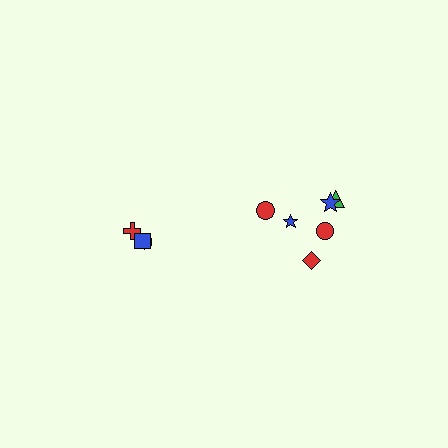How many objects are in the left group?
There are 3 objects.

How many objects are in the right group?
There are 6 objects.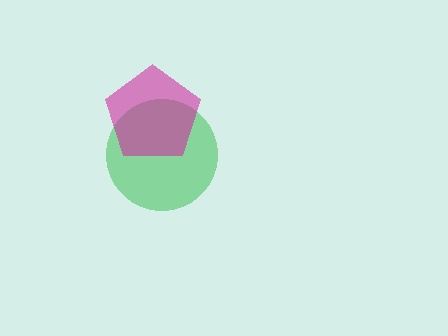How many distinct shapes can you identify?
There are 2 distinct shapes: a green circle, a magenta pentagon.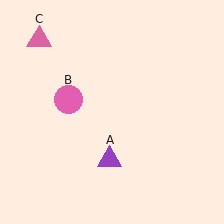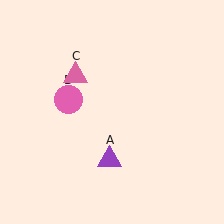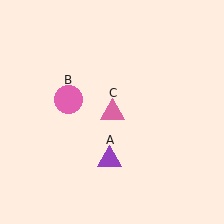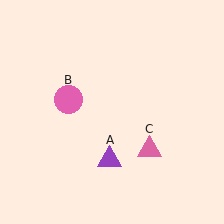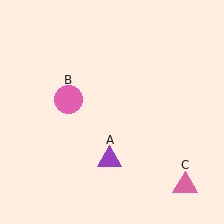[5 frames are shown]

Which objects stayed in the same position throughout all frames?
Purple triangle (object A) and pink circle (object B) remained stationary.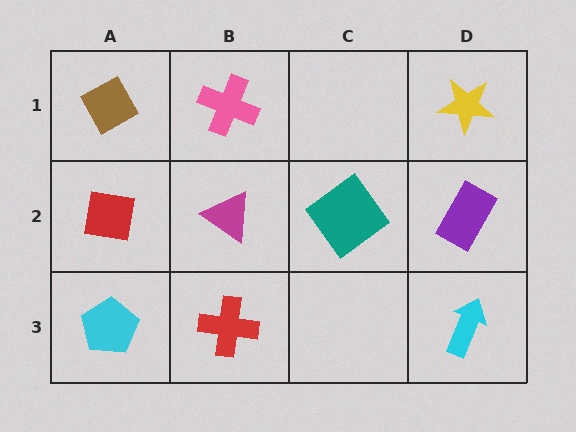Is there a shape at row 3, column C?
No, that cell is empty.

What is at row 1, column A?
A brown diamond.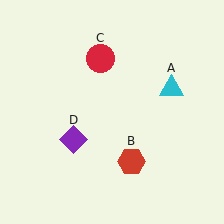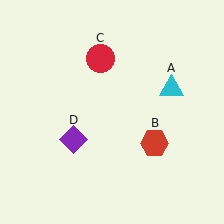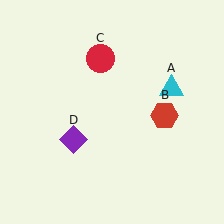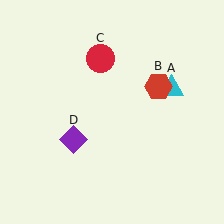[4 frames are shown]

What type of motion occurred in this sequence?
The red hexagon (object B) rotated counterclockwise around the center of the scene.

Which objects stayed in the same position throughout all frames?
Cyan triangle (object A) and red circle (object C) and purple diamond (object D) remained stationary.